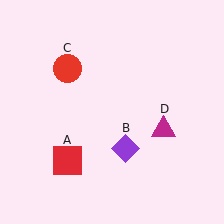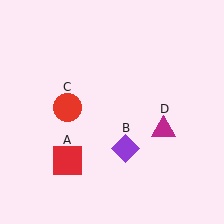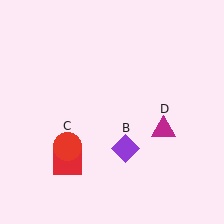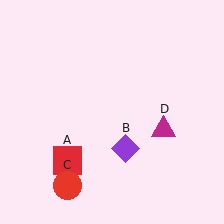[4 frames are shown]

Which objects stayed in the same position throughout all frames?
Red square (object A) and purple diamond (object B) and magenta triangle (object D) remained stationary.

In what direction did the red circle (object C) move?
The red circle (object C) moved down.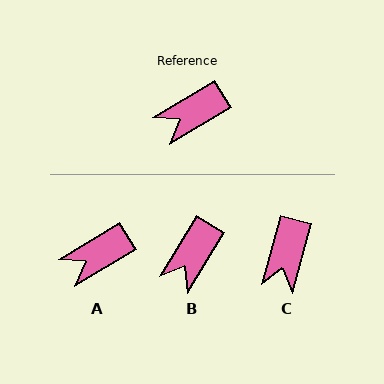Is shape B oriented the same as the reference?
No, it is off by about 28 degrees.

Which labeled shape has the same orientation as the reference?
A.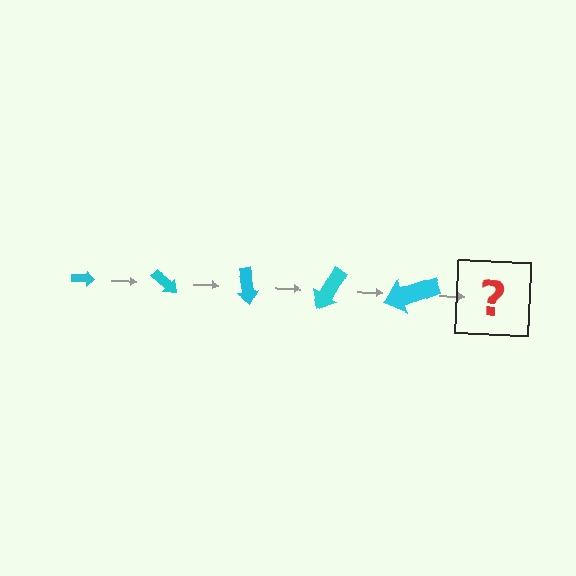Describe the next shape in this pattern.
It should be an arrow, larger than the previous one and rotated 200 degrees from the start.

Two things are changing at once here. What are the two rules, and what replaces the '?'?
The two rules are that the arrow grows larger each step and it rotates 40 degrees each step. The '?' should be an arrow, larger than the previous one and rotated 200 degrees from the start.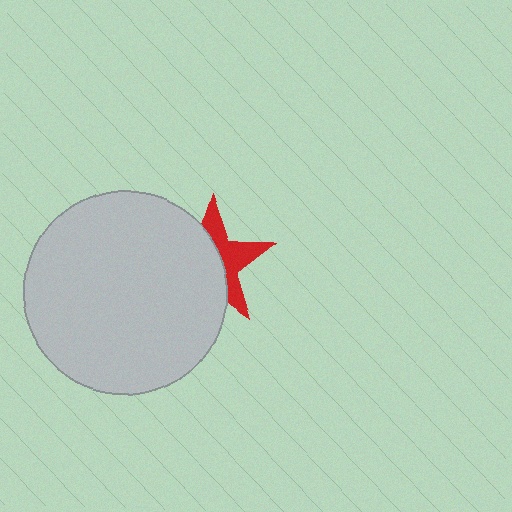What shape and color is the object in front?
The object in front is a light gray circle.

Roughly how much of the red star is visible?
A small part of it is visible (roughly 42%).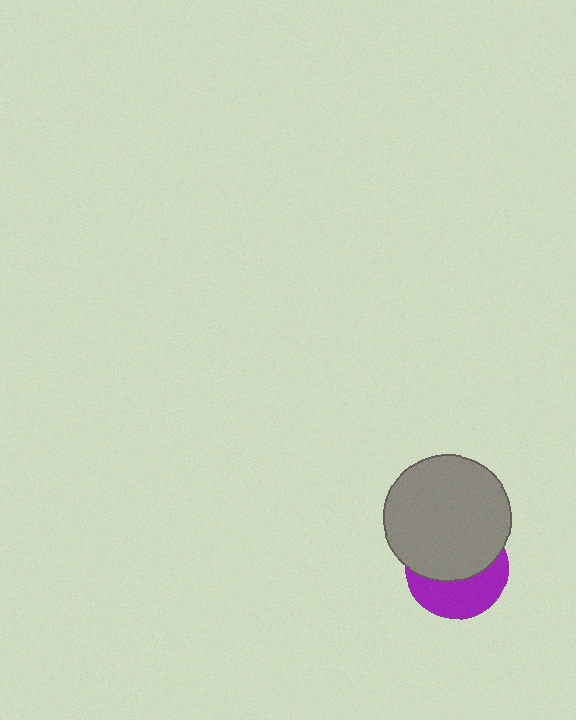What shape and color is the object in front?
The object in front is a gray circle.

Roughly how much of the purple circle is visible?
A small part of it is visible (roughly 43%).